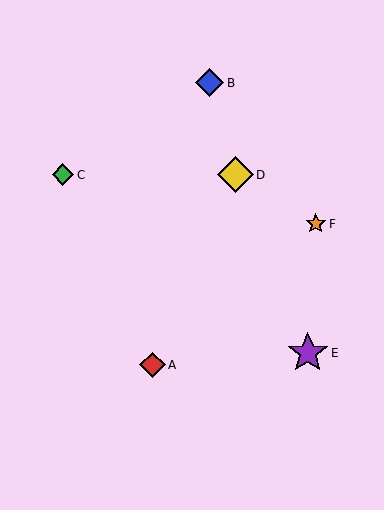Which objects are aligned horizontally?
Objects C, D are aligned horizontally.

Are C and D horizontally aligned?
Yes, both are at y≈175.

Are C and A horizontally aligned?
No, C is at y≈175 and A is at y≈365.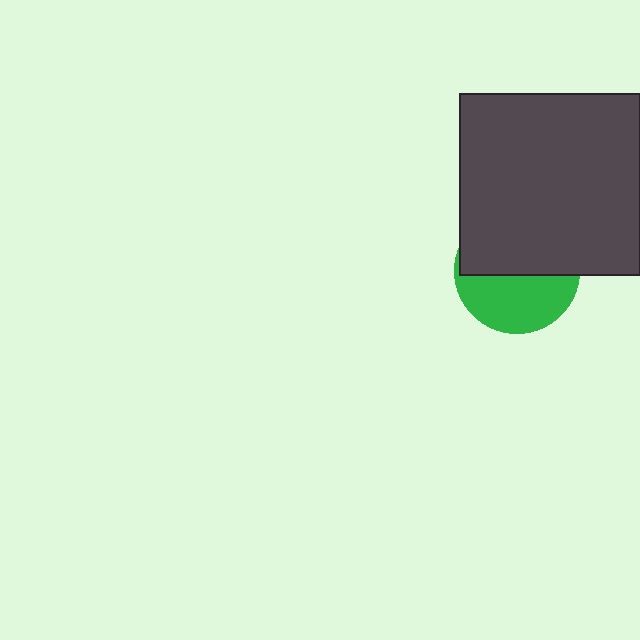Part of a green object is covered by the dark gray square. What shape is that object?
It is a circle.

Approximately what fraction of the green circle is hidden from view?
Roughly 54% of the green circle is hidden behind the dark gray square.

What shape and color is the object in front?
The object in front is a dark gray square.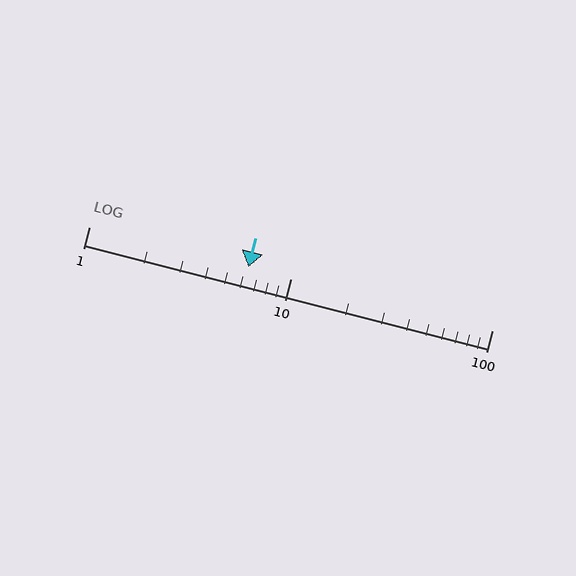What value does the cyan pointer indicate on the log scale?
The pointer indicates approximately 6.2.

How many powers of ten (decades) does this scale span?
The scale spans 2 decades, from 1 to 100.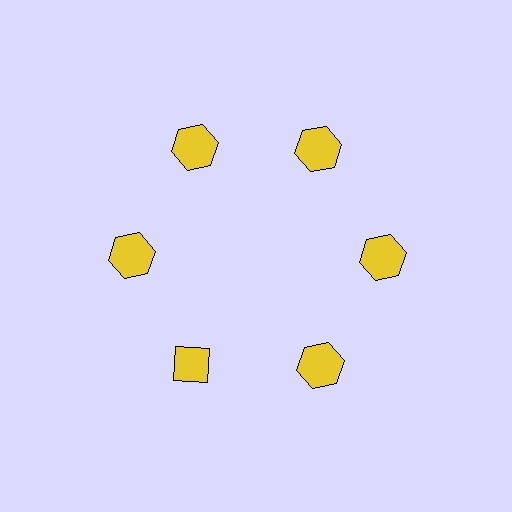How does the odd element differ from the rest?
It has a different shape: diamond instead of hexagon.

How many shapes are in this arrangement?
There are 6 shapes arranged in a ring pattern.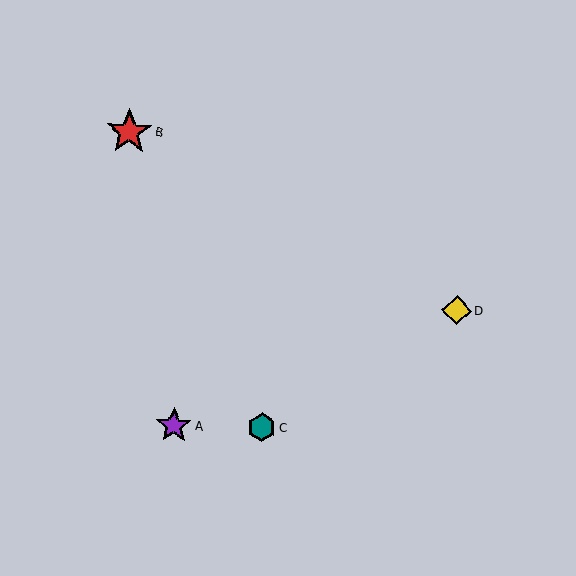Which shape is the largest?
The red star (labeled B) is the largest.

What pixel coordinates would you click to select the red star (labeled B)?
Click at (129, 132) to select the red star B.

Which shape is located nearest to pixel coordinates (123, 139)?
The red star (labeled B) at (129, 132) is nearest to that location.